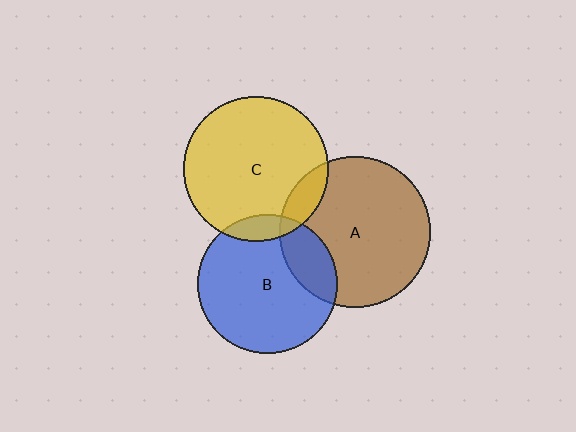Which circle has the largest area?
Circle A (brown).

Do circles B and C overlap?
Yes.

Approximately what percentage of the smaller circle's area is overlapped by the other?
Approximately 10%.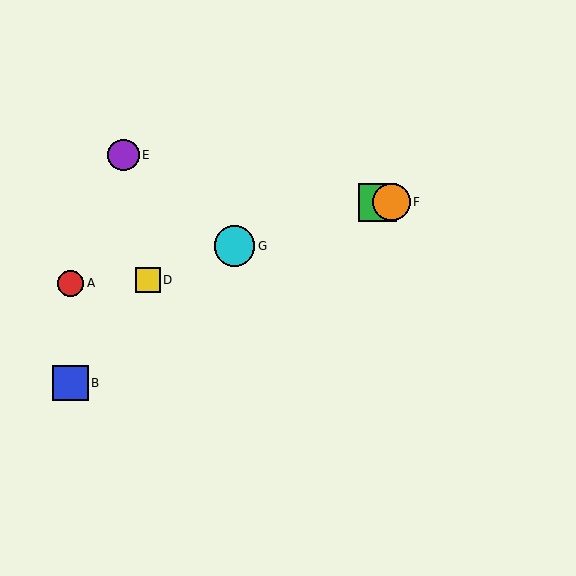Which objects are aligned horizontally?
Objects C, F are aligned horizontally.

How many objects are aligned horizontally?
2 objects (C, F) are aligned horizontally.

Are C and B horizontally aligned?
No, C is at y≈202 and B is at y≈383.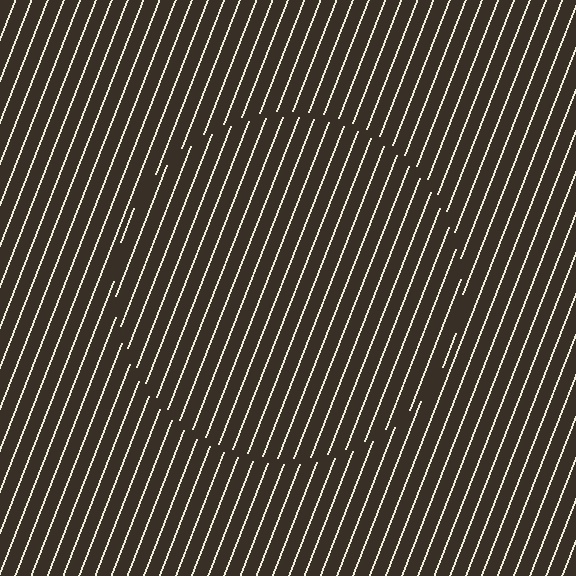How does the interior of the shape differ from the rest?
The interior of the shape contains the same grating, shifted by half a period — the contour is defined by the phase discontinuity where line-ends from the inner and outer gratings abut.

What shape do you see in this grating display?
An illusory circle. The interior of the shape contains the same grating, shifted by half a period — the contour is defined by the phase discontinuity where line-ends from the inner and outer gratings abut.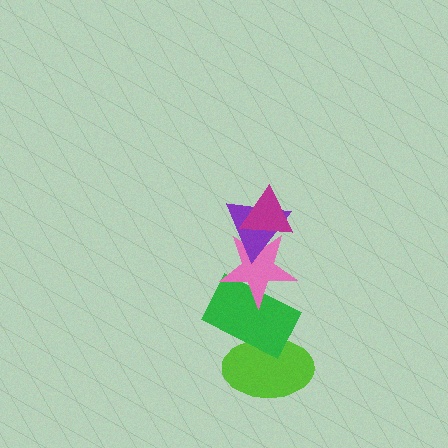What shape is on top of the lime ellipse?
The green rectangle is on top of the lime ellipse.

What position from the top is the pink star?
The pink star is 3rd from the top.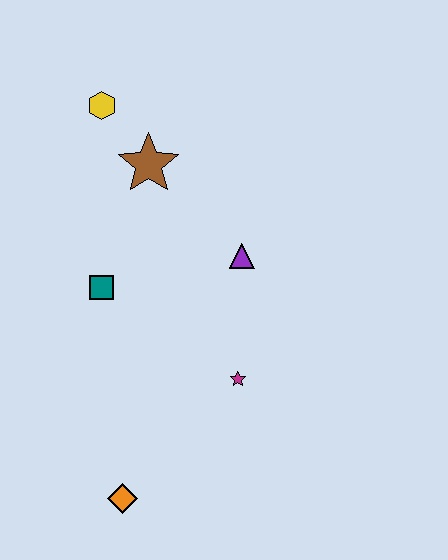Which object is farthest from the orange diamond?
The yellow hexagon is farthest from the orange diamond.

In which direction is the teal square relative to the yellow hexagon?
The teal square is below the yellow hexagon.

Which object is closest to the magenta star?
The purple triangle is closest to the magenta star.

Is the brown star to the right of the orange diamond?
Yes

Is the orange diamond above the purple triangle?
No